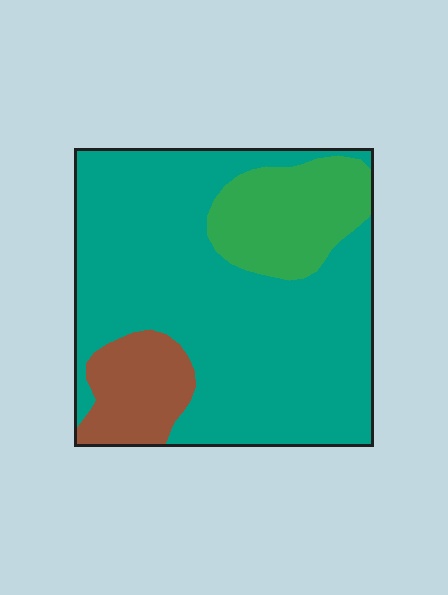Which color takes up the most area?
Teal, at roughly 70%.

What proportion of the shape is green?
Green takes up between a sixth and a third of the shape.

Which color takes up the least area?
Brown, at roughly 10%.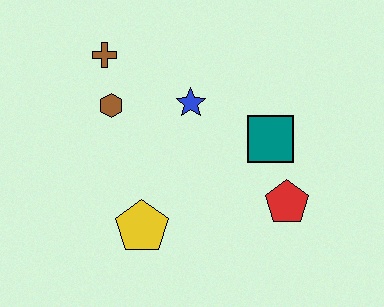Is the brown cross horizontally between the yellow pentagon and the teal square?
No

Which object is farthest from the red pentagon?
The brown cross is farthest from the red pentagon.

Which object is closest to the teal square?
The red pentagon is closest to the teal square.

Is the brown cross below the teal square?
No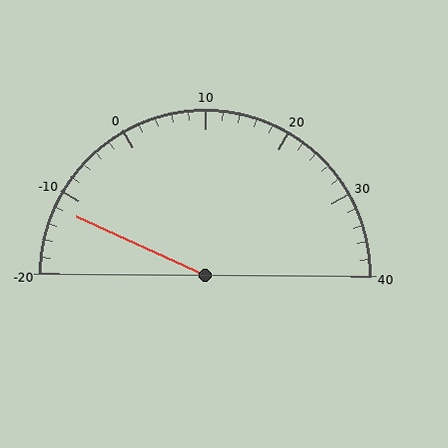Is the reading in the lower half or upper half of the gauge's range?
The reading is in the lower half of the range (-20 to 40).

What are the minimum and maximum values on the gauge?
The gauge ranges from -20 to 40.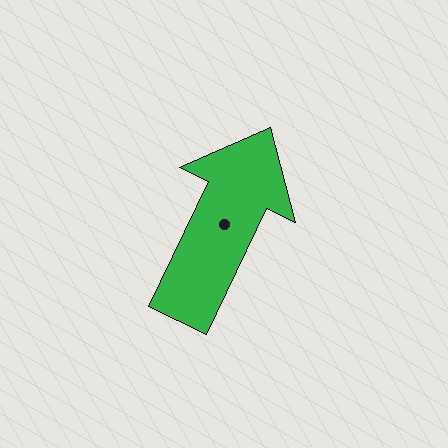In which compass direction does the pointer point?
Northeast.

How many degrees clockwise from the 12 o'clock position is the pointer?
Approximately 26 degrees.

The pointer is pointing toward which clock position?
Roughly 1 o'clock.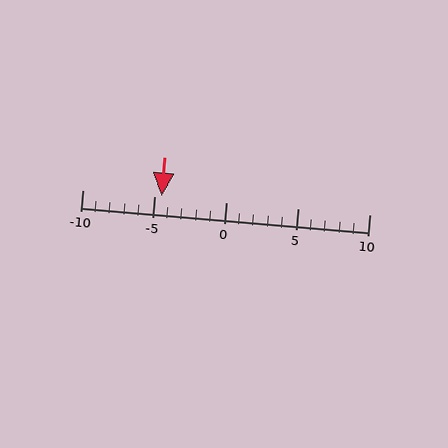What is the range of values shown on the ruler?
The ruler shows values from -10 to 10.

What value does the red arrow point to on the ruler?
The red arrow points to approximately -4.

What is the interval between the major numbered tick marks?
The major tick marks are spaced 5 units apart.